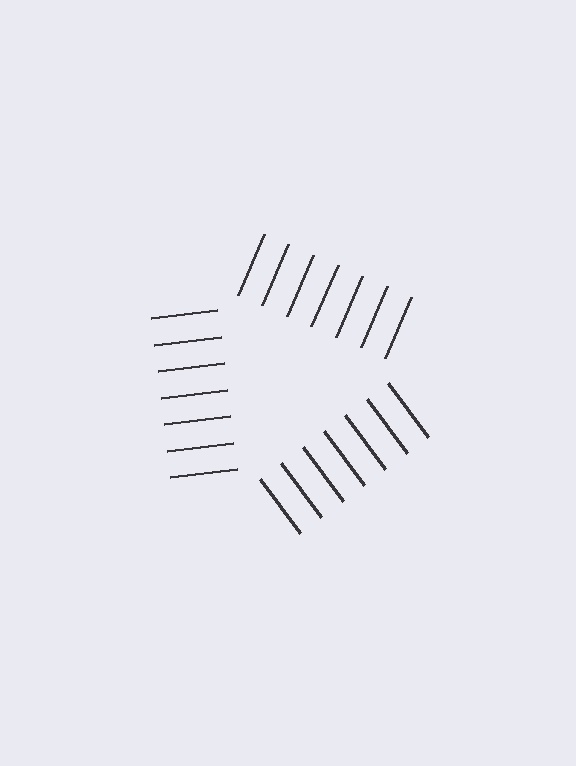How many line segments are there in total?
21 — 7 along each of the 3 edges.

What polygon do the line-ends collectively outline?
An illusory triangle — the line segments terminate on its edges but no continuous stroke is drawn.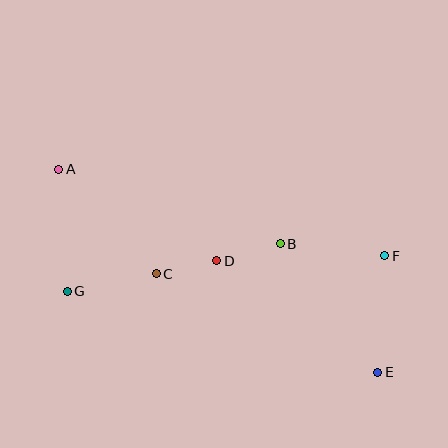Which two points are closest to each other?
Points C and D are closest to each other.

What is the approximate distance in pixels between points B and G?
The distance between B and G is approximately 218 pixels.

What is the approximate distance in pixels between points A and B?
The distance between A and B is approximately 233 pixels.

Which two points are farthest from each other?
Points A and E are farthest from each other.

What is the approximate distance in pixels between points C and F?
The distance between C and F is approximately 229 pixels.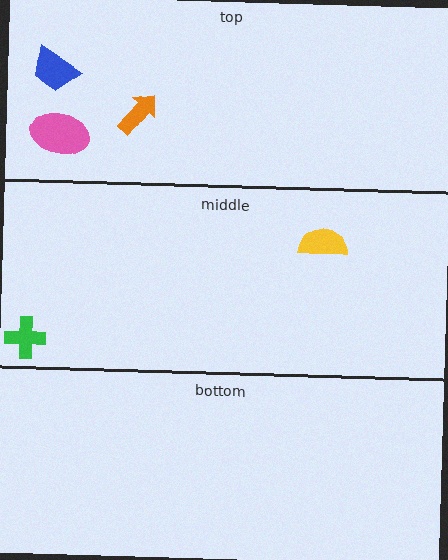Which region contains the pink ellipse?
The top region.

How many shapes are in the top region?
3.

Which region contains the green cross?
The middle region.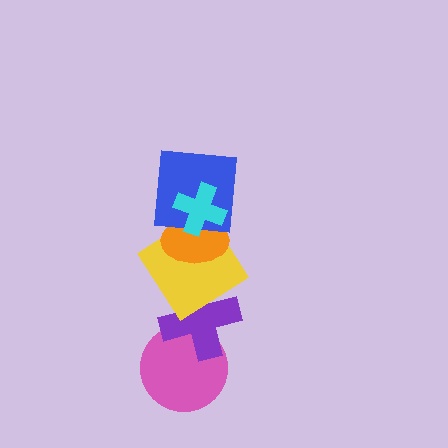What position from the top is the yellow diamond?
The yellow diamond is 4th from the top.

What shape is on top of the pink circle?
The purple cross is on top of the pink circle.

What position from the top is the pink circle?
The pink circle is 6th from the top.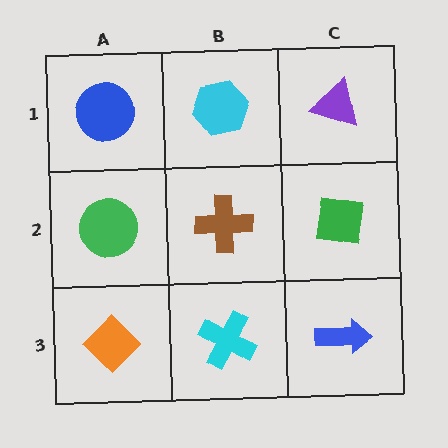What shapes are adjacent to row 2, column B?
A cyan hexagon (row 1, column B), a cyan cross (row 3, column B), a green circle (row 2, column A), a green square (row 2, column C).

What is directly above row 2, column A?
A blue circle.